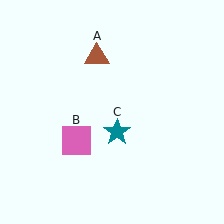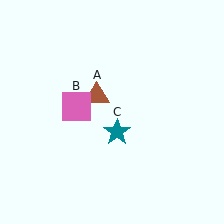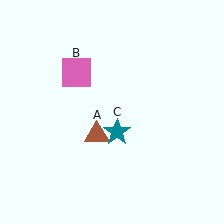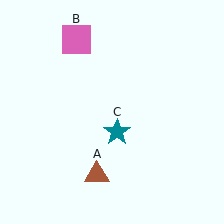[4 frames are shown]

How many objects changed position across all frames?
2 objects changed position: brown triangle (object A), pink square (object B).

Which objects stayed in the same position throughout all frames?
Teal star (object C) remained stationary.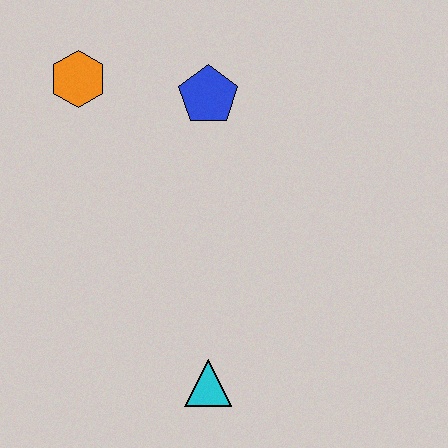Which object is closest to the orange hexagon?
The blue pentagon is closest to the orange hexagon.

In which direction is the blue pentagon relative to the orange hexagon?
The blue pentagon is to the right of the orange hexagon.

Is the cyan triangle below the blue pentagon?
Yes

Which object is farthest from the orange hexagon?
The cyan triangle is farthest from the orange hexagon.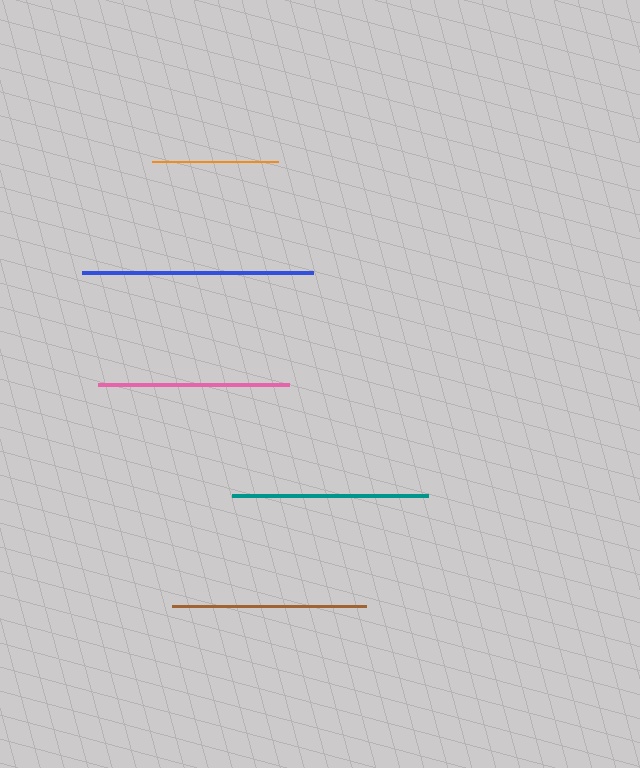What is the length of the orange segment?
The orange segment is approximately 126 pixels long.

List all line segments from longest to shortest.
From longest to shortest: blue, teal, brown, pink, orange.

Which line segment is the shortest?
The orange line is the shortest at approximately 126 pixels.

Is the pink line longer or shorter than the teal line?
The teal line is longer than the pink line.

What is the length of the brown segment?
The brown segment is approximately 195 pixels long.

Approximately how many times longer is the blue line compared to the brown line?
The blue line is approximately 1.2 times the length of the brown line.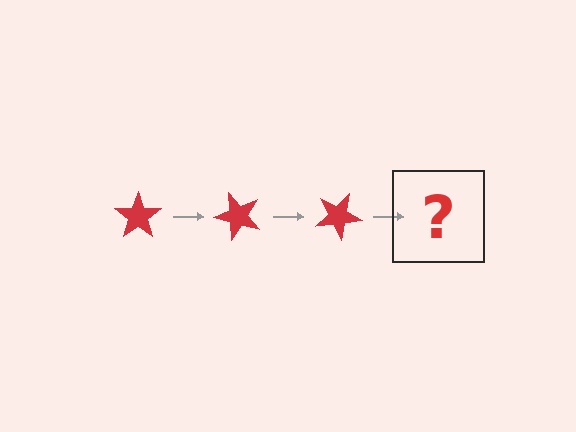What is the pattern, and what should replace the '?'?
The pattern is that the star rotates 50 degrees each step. The '?' should be a red star rotated 150 degrees.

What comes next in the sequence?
The next element should be a red star rotated 150 degrees.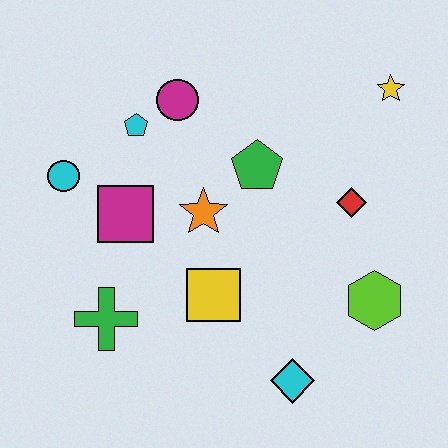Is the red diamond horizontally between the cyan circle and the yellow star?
Yes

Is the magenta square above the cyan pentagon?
No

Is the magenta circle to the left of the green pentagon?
Yes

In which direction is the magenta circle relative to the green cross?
The magenta circle is above the green cross.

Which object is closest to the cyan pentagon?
The magenta circle is closest to the cyan pentagon.